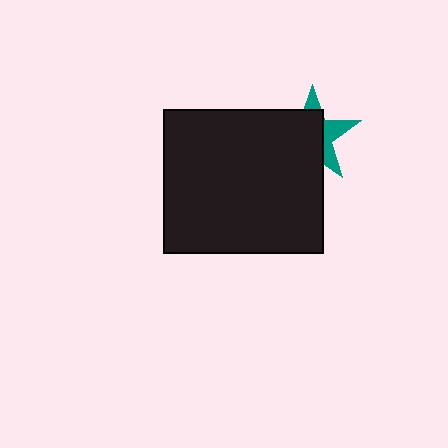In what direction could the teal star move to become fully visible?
The teal star could move toward the upper-right. That would shift it out from behind the black rectangle entirely.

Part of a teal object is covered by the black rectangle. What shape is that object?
It is a star.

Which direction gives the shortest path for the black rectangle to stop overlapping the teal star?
Moving toward the lower-left gives the shortest separation.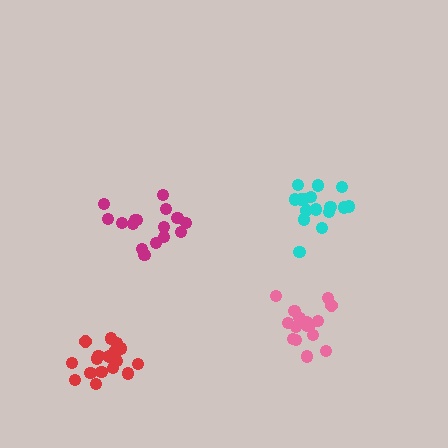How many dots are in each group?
Group 1: 17 dots, Group 2: 16 dots, Group 3: 16 dots, Group 4: 19 dots (68 total).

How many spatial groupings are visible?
There are 4 spatial groupings.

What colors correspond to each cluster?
The clusters are colored: pink, cyan, magenta, red.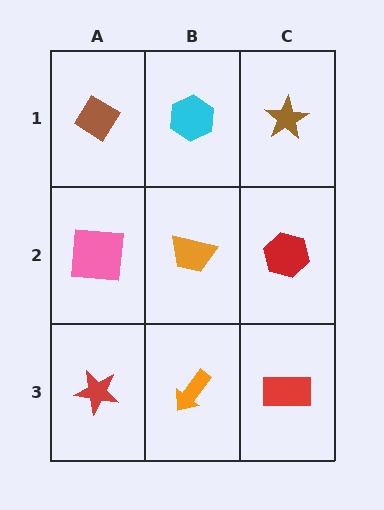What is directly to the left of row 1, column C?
A cyan hexagon.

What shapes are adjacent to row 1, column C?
A red hexagon (row 2, column C), a cyan hexagon (row 1, column B).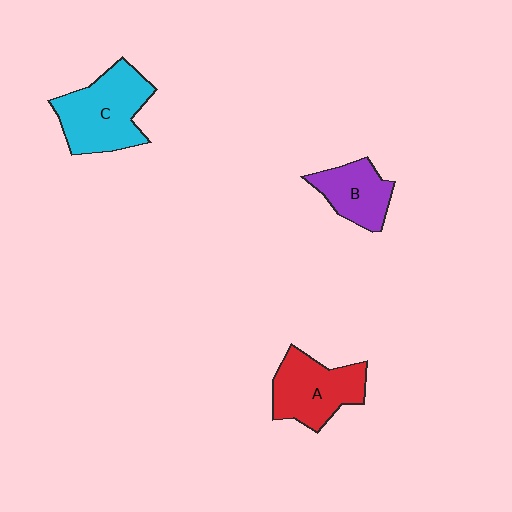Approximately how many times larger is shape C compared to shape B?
Approximately 1.6 times.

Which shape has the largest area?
Shape C (cyan).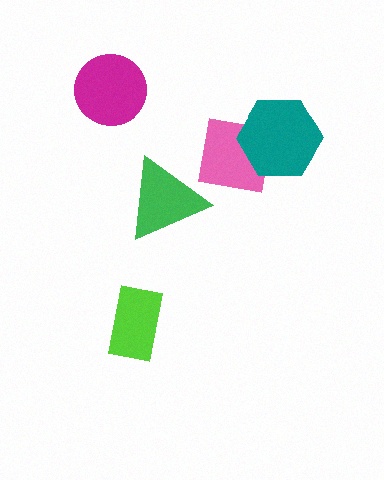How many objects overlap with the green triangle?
1 object overlaps with the green triangle.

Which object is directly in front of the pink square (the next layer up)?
The teal hexagon is directly in front of the pink square.